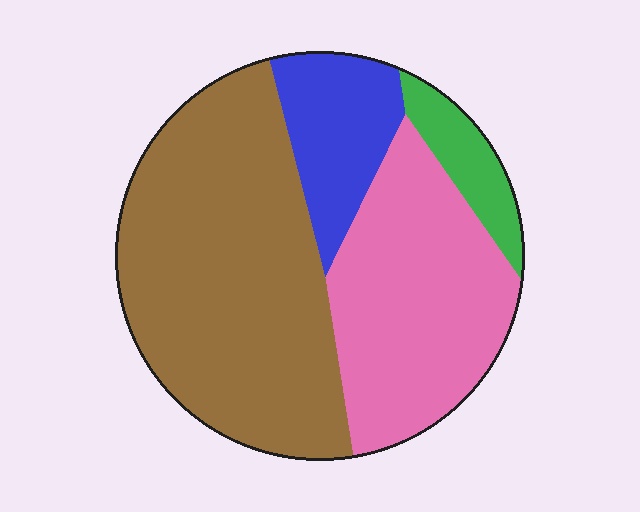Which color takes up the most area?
Brown, at roughly 50%.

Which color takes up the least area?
Green, at roughly 5%.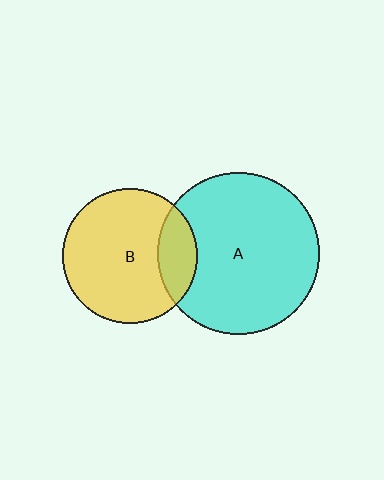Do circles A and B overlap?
Yes.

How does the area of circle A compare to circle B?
Approximately 1.4 times.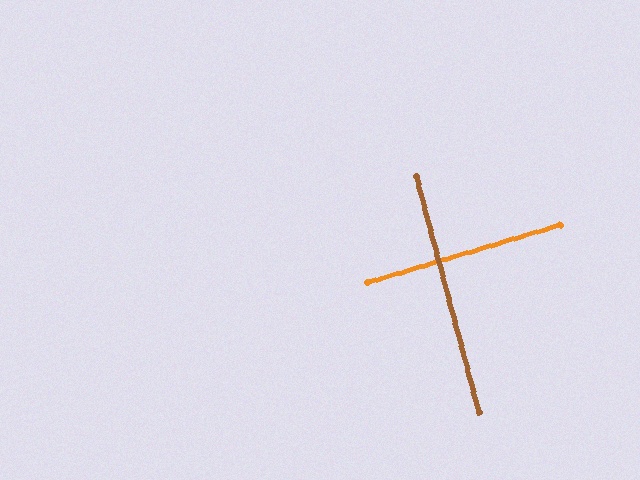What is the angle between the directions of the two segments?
Approximately 88 degrees.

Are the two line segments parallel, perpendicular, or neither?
Perpendicular — they meet at approximately 88°.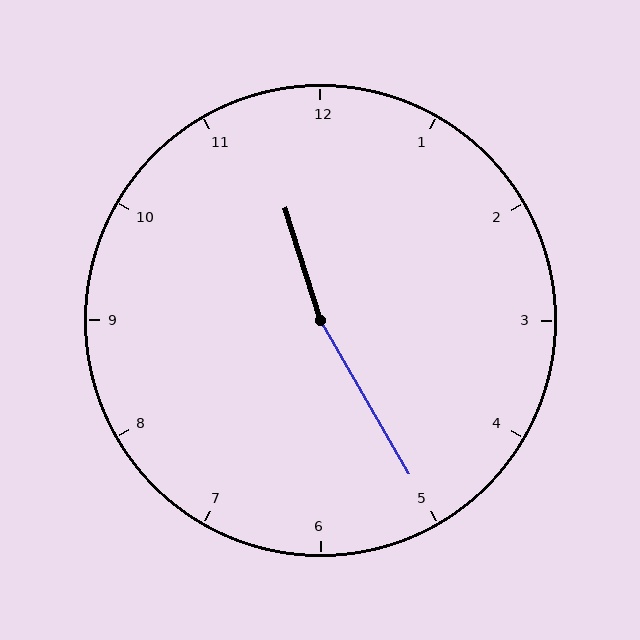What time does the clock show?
11:25.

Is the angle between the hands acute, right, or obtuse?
It is obtuse.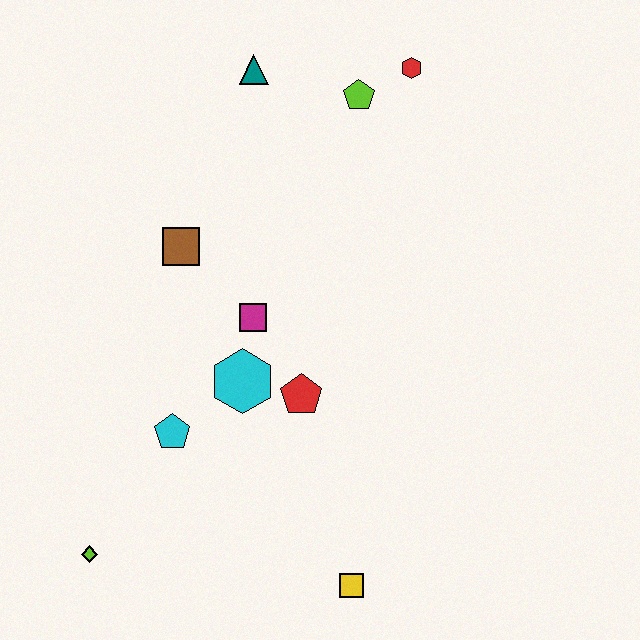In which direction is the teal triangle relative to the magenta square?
The teal triangle is above the magenta square.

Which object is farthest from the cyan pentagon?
The red hexagon is farthest from the cyan pentagon.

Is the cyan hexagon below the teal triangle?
Yes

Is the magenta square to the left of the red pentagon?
Yes